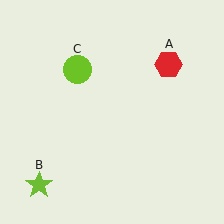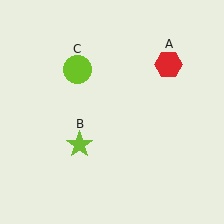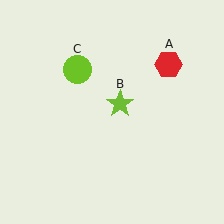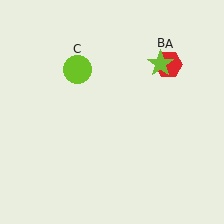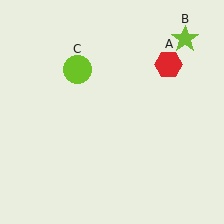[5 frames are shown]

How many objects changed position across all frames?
1 object changed position: lime star (object B).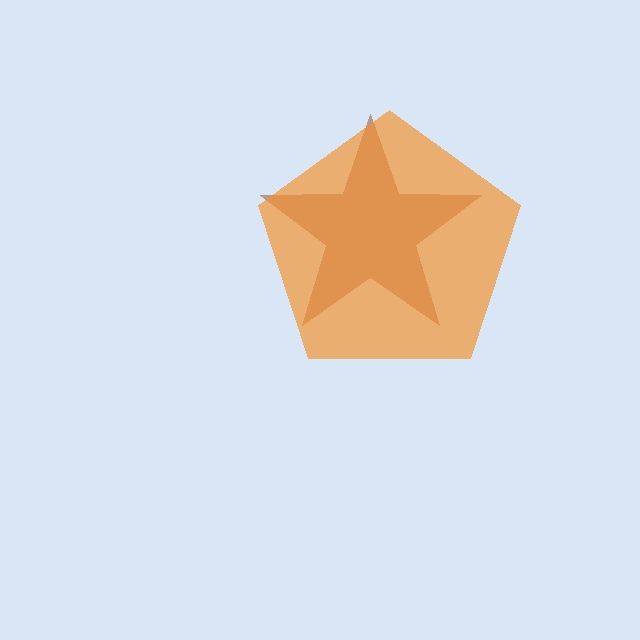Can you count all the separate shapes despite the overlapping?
Yes, there are 2 separate shapes.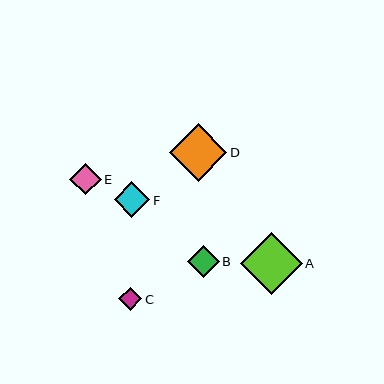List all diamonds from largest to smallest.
From largest to smallest: A, D, F, B, E, C.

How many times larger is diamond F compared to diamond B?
Diamond F is approximately 1.1 times the size of diamond B.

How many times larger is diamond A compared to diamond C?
Diamond A is approximately 2.7 times the size of diamond C.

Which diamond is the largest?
Diamond A is the largest with a size of approximately 62 pixels.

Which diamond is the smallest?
Diamond C is the smallest with a size of approximately 23 pixels.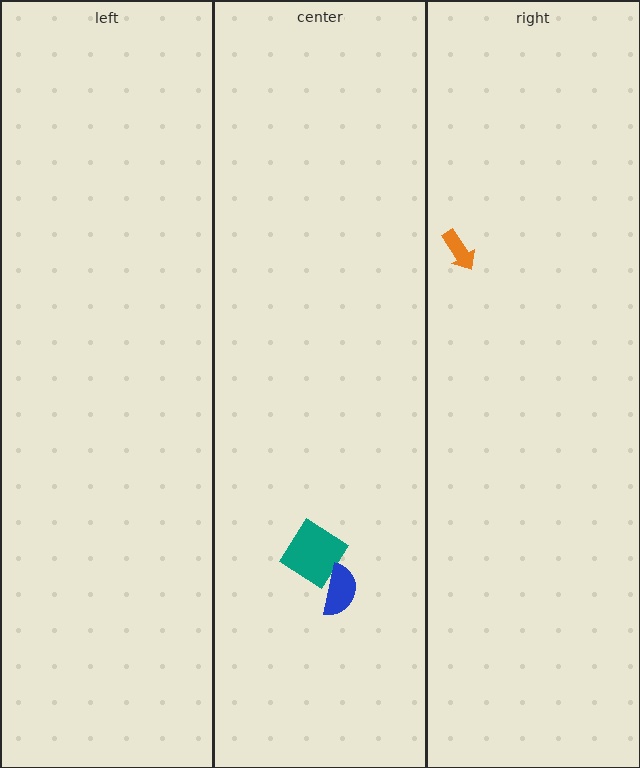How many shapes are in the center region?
2.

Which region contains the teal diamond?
The center region.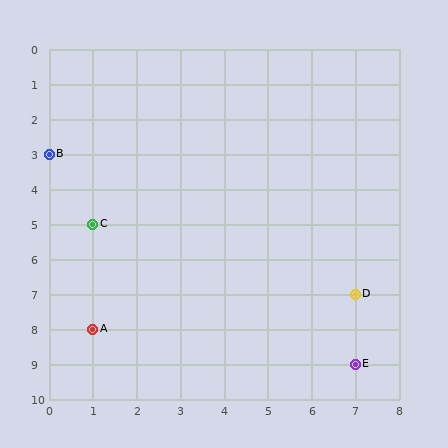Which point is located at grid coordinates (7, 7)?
Point D is at (7, 7).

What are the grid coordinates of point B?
Point B is at grid coordinates (0, 3).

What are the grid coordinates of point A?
Point A is at grid coordinates (1, 8).